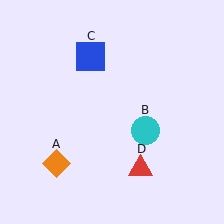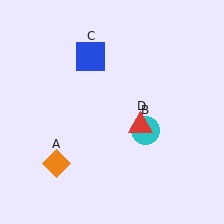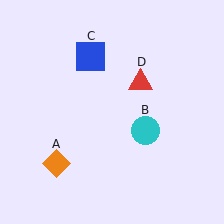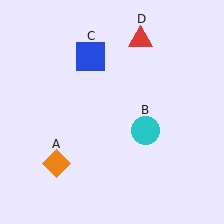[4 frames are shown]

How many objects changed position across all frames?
1 object changed position: red triangle (object D).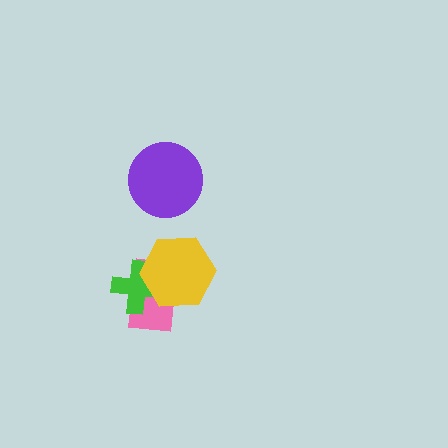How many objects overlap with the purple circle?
0 objects overlap with the purple circle.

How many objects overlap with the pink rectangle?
2 objects overlap with the pink rectangle.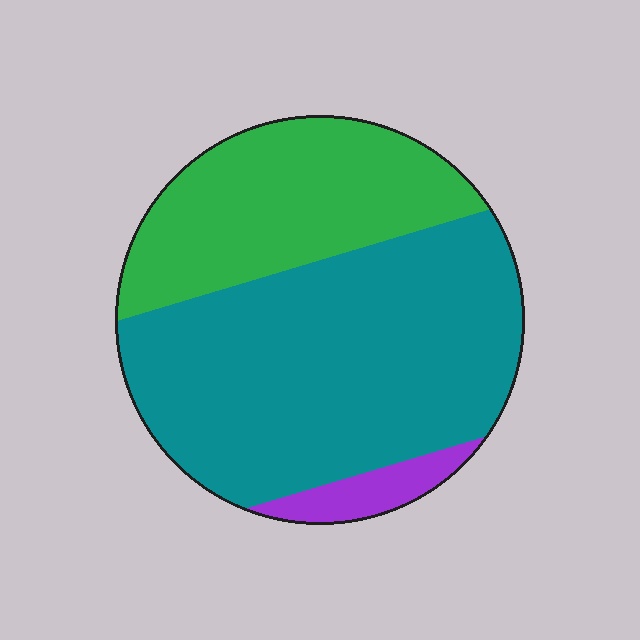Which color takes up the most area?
Teal, at roughly 60%.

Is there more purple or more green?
Green.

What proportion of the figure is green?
Green covers around 30% of the figure.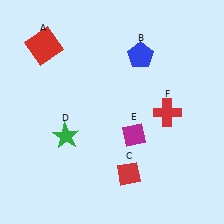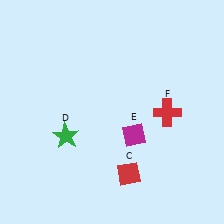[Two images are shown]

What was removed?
The blue pentagon (B), the red square (A) were removed in Image 2.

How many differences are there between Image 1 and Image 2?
There are 2 differences between the two images.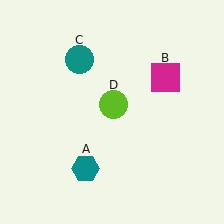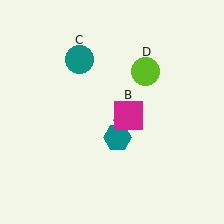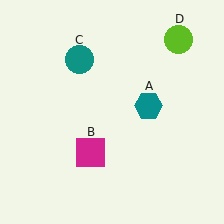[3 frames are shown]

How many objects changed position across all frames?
3 objects changed position: teal hexagon (object A), magenta square (object B), lime circle (object D).